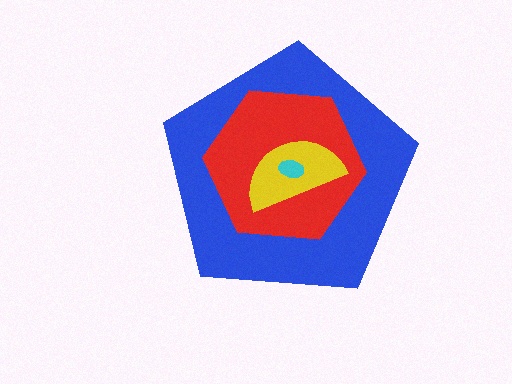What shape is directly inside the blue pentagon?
The red hexagon.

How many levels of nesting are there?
4.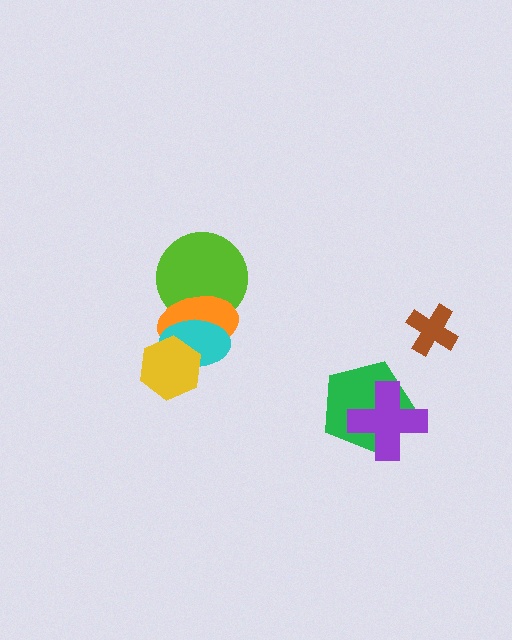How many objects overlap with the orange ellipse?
3 objects overlap with the orange ellipse.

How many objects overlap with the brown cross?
0 objects overlap with the brown cross.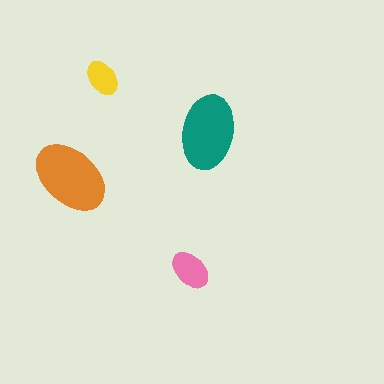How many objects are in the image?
There are 4 objects in the image.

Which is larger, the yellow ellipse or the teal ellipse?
The teal one.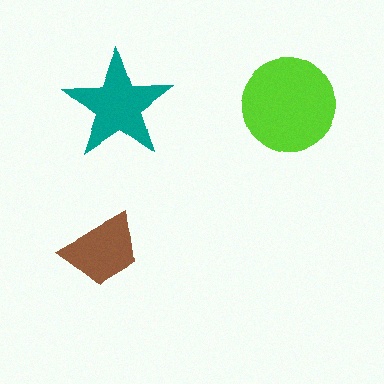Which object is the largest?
The lime circle.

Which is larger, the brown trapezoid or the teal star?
The teal star.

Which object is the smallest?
The brown trapezoid.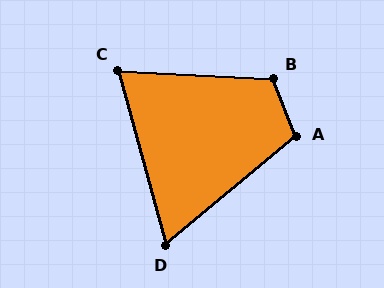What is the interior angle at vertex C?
Approximately 72 degrees (acute).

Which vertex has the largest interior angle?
B, at approximately 114 degrees.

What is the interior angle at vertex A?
Approximately 108 degrees (obtuse).